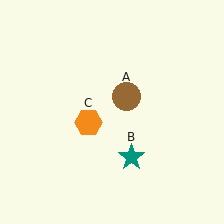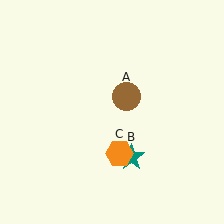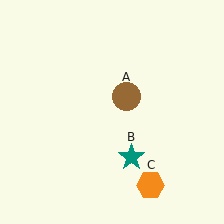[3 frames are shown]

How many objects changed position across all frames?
1 object changed position: orange hexagon (object C).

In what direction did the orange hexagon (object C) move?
The orange hexagon (object C) moved down and to the right.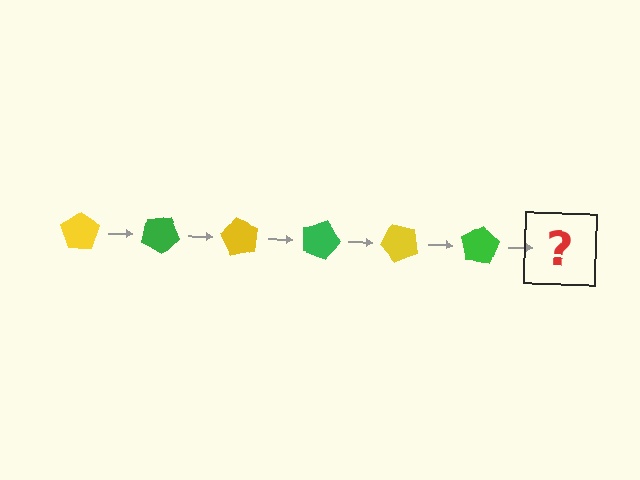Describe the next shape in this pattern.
It should be a yellow pentagon, rotated 180 degrees from the start.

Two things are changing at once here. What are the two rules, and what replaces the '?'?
The two rules are that it rotates 30 degrees each step and the color cycles through yellow and green. The '?' should be a yellow pentagon, rotated 180 degrees from the start.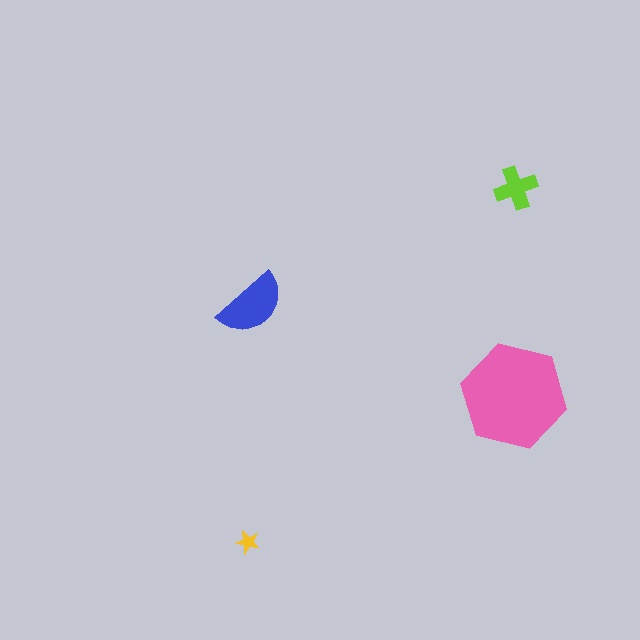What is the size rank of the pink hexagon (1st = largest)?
1st.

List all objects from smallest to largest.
The yellow star, the lime cross, the blue semicircle, the pink hexagon.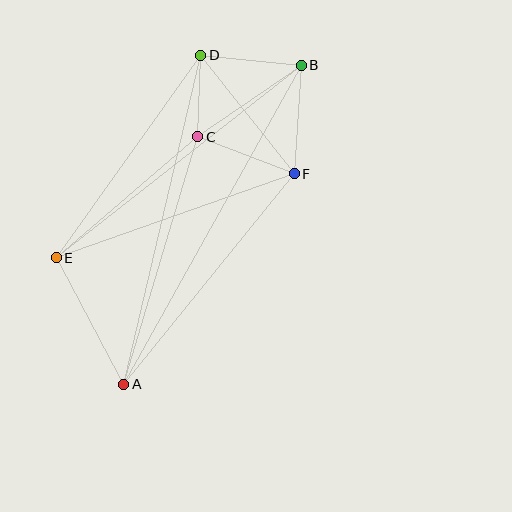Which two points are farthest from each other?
Points A and B are farthest from each other.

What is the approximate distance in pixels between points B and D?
The distance between B and D is approximately 101 pixels.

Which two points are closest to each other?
Points C and D are closest to each other.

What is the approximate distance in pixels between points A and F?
The distance between A and F is approximately 271 pixels.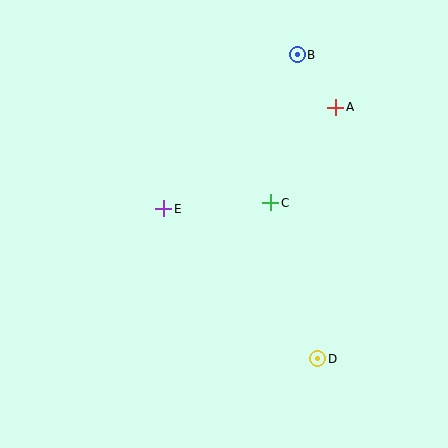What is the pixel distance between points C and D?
The distance between C and D is 163 pixels.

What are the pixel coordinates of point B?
Point B is at (297, 55).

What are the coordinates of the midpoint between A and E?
The midpoint between A and E is at (250, 158).